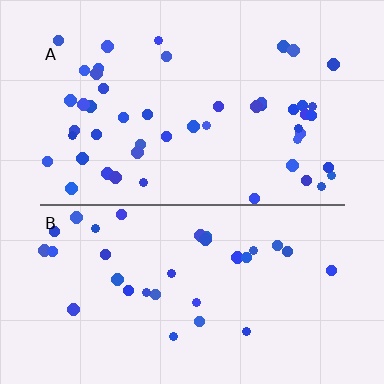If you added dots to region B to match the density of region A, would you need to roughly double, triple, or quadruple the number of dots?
Approximately double.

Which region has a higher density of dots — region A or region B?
A (the top).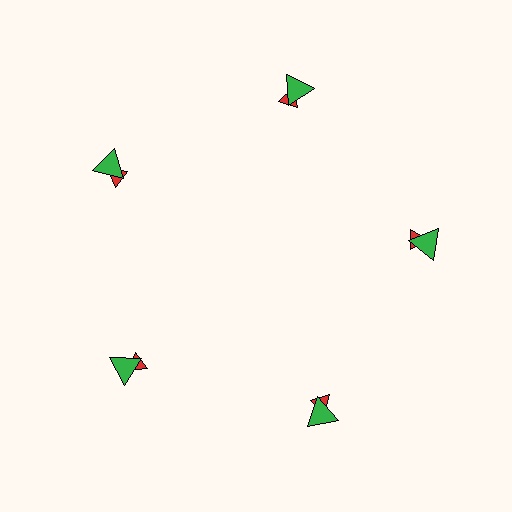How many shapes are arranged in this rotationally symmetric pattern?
There are 10 shapes, arranged in 5 groups of 2.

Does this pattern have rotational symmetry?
Yes, this pattern has 5-fold rotational symmetry. It looks the same after rotating 72 degrees around the center.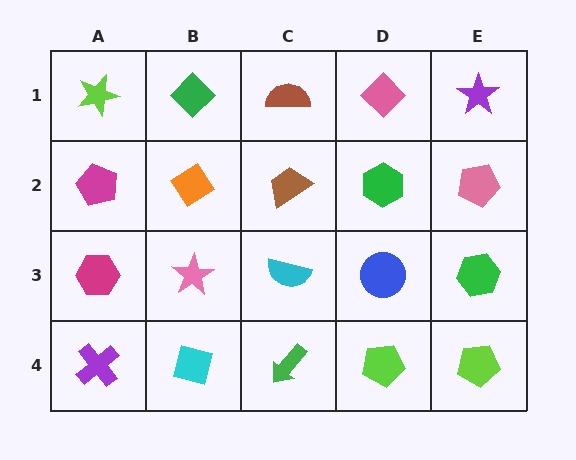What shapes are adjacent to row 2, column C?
A brown semicircle (row 1, column C), a cyan semicircle (row 3, column C), an orange diamond (row 2, column B), a green hexagon (row 2, column D).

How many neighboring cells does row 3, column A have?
3.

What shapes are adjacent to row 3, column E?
A pink pentagon (row 2, column E), a lime pentagon (row 4, column E), a blue circle (row 3, column D).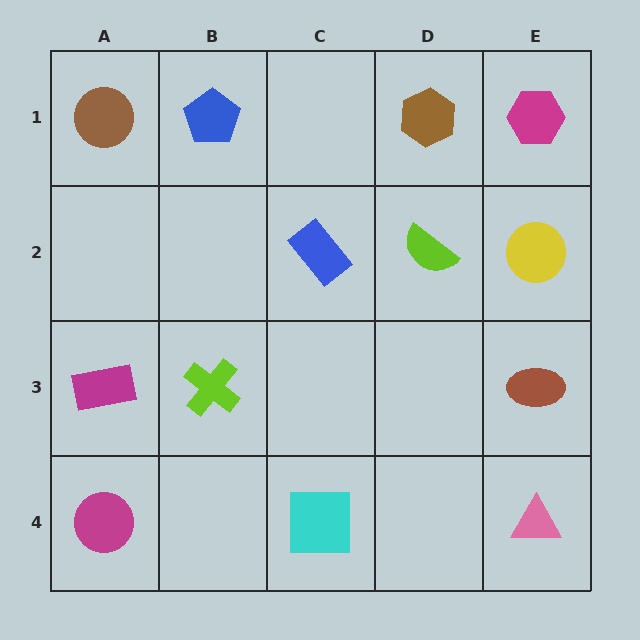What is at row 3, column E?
A brown ellipse.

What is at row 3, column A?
A magenta rectangle.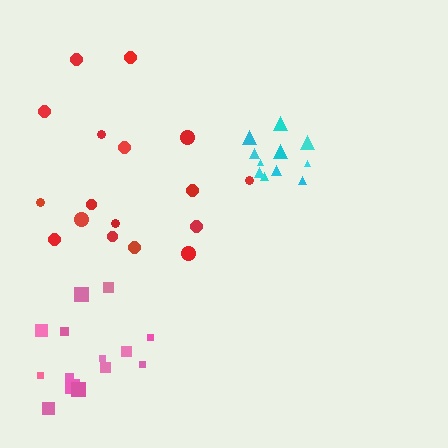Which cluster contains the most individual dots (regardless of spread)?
Red (17).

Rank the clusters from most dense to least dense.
cyan, pink, red.